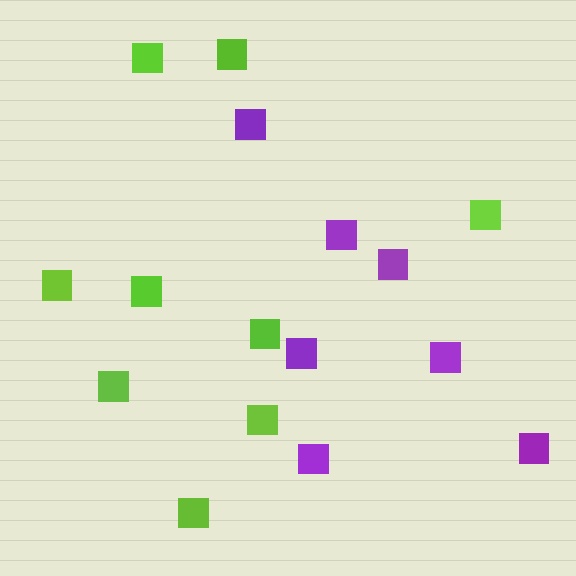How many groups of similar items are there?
There are 2 groups: one group of purple squares (7) and one group of lime squares (9).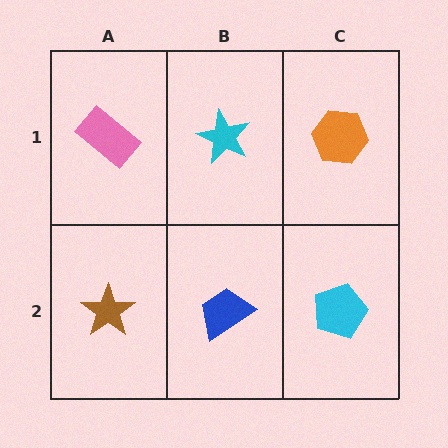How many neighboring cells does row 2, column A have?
2.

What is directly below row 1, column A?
A brown star.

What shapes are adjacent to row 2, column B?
A cyan star (row 1, column B), a brown star (row 2, column A), a cyan pentagon (row 2, column C).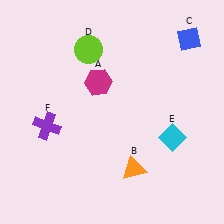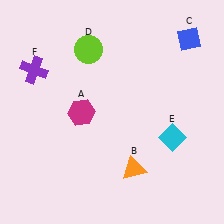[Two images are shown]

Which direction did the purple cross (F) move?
The purple cross (F) moved up.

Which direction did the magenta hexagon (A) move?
The magenta hexagon (A) moved down.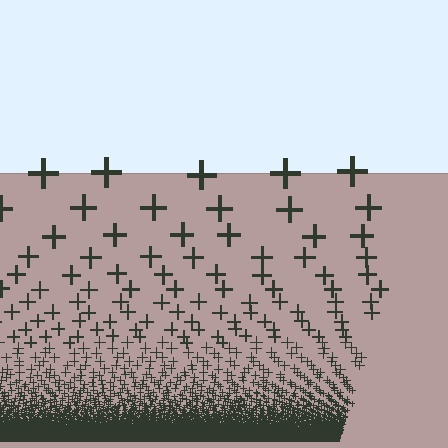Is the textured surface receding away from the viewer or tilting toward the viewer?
The surface appears to tilt toward the viewer. Texture elements get larger and sparser toward the top.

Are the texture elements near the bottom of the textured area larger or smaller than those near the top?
Smaller. The gradient is inverted — elements near the bottom are smaller and denser.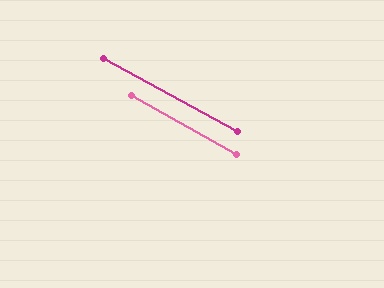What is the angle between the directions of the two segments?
Approximately 1 degree.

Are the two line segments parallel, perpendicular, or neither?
Parallel — their directions differ by only 0.6°.